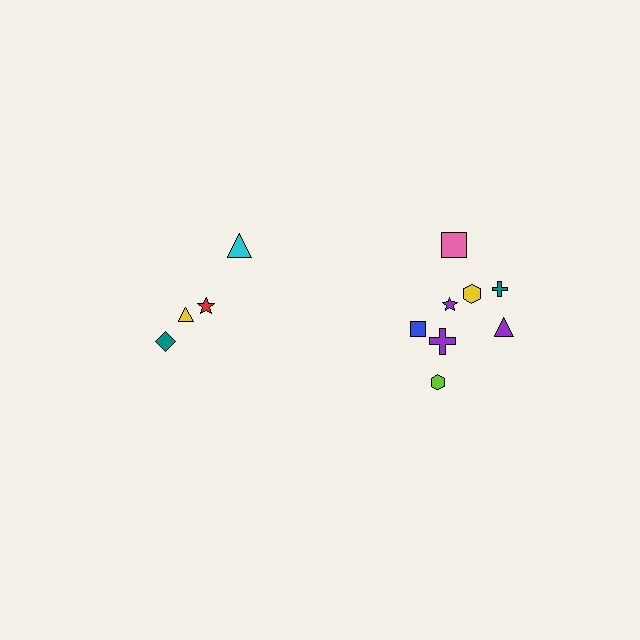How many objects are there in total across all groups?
There are 12 objects.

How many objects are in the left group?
There are 4 objects.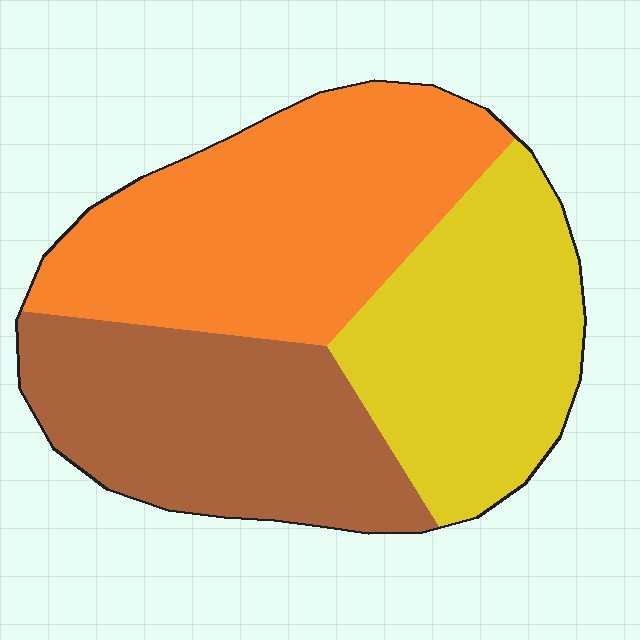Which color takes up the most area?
Orange, at roughly 40%.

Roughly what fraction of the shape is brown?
Brown covers 31% of the shape.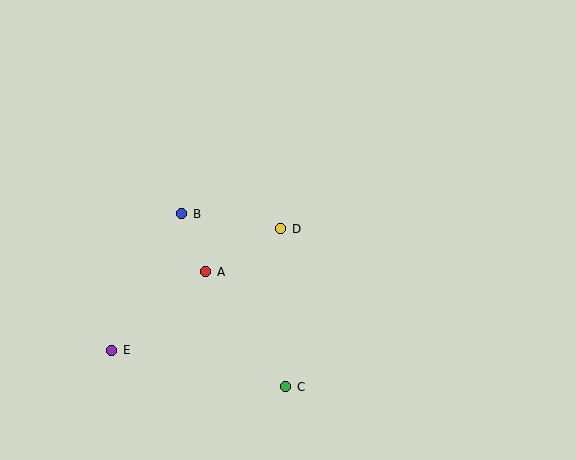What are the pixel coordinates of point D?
Point D is at (281, 229).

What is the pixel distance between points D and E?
The distance between D and E is 208 pixels.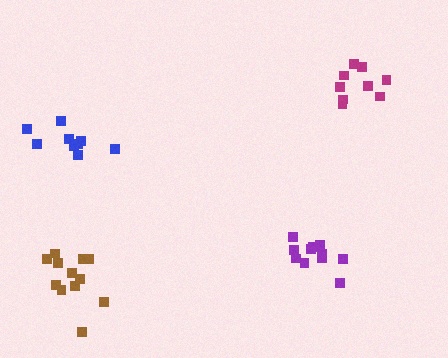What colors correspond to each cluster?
The clusters are colored: purple, magenta, blue, brown.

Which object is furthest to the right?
The magenta cluster is rightmost.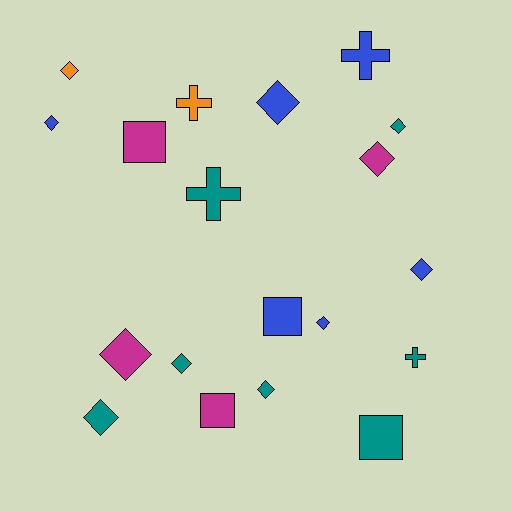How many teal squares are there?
There is 1 teal square.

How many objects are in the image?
There are 19 objects.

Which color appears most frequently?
Teal, with 7 objects.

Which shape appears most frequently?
Diamond, with 11 objects.